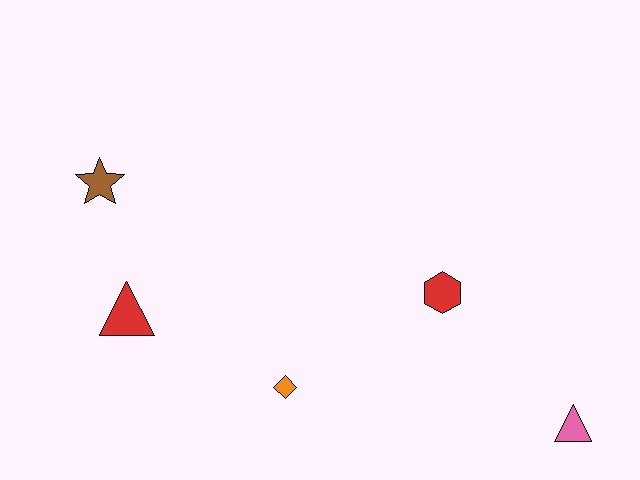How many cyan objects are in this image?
There are no cyan objects.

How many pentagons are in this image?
There are no pentagons.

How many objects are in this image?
There are 5 objects.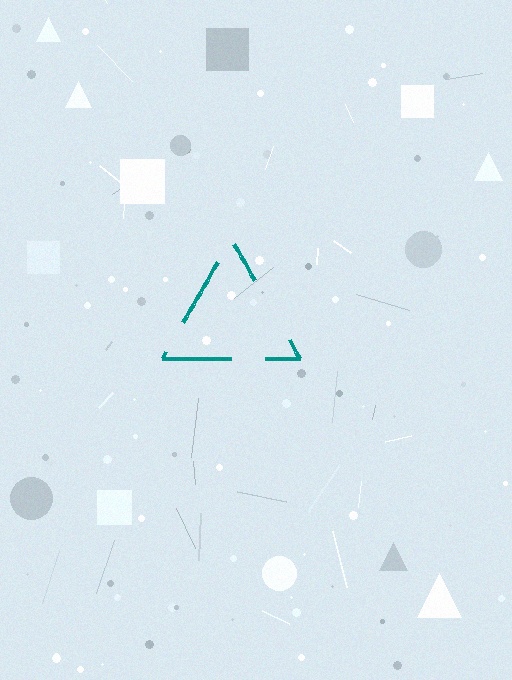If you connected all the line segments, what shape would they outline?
They would outline a triangle.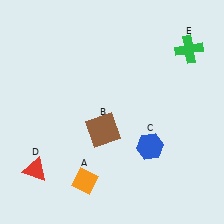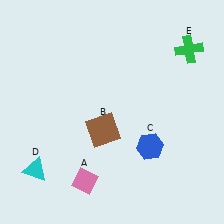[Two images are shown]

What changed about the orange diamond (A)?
In Image 1, A is orange. In Image 2, it changed to pink.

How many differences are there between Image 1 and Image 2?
There are 2 differences between the two images.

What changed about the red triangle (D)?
In Image 1, D is red. In Image 2, it changed to cyan.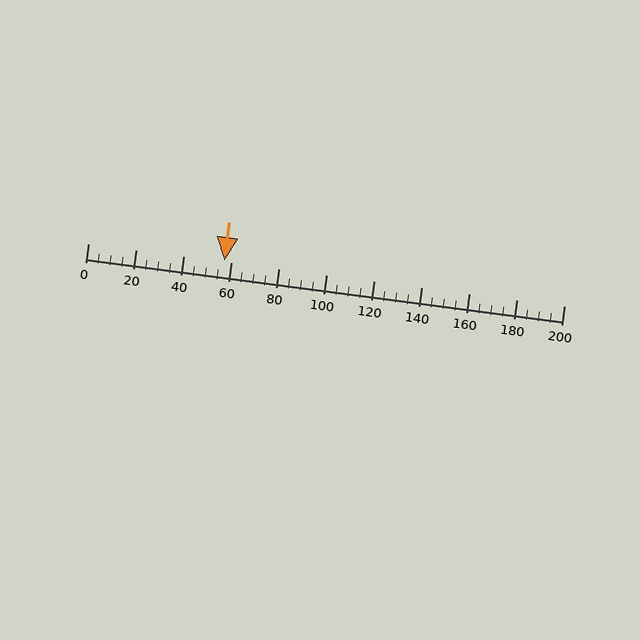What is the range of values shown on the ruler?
The ruler shows values from 0 to 200.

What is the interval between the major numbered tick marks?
The major tick marks are spaced 20 units apart.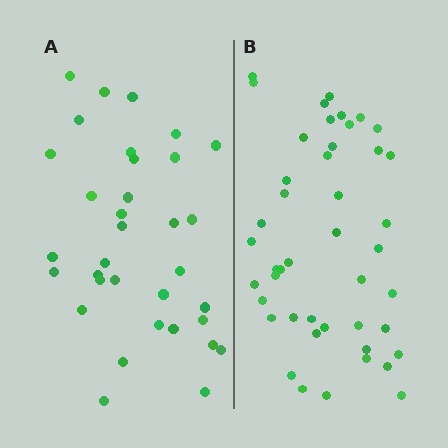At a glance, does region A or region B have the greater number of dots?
Region B (the right region) has more dots.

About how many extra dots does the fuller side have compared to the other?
Region B has roughly 12 or so more dots than region A.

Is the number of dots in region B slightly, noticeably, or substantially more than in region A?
Region B has noticeably more, but not dramatically so. The ratio is roughly 1.3 to 1.